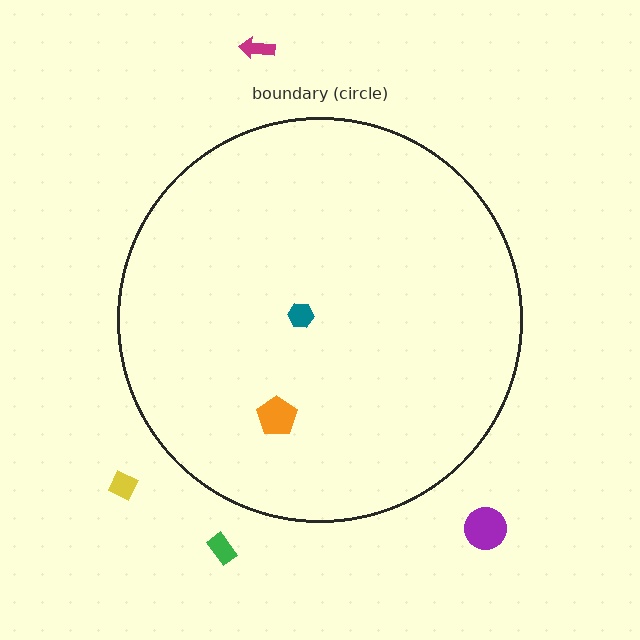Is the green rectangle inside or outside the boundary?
Outside.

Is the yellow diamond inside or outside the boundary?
Outside.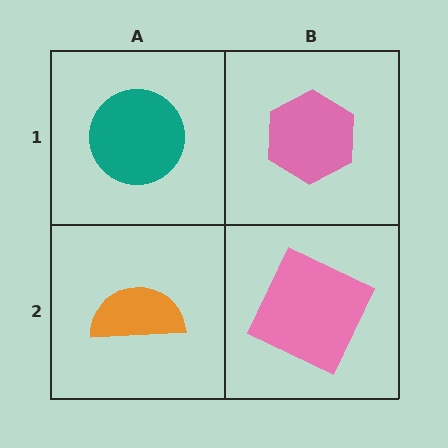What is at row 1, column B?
A pink hexagon.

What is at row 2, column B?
A pink square.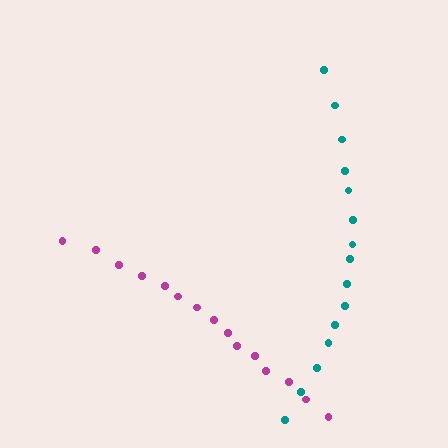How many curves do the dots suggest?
There are 2 distinct paths.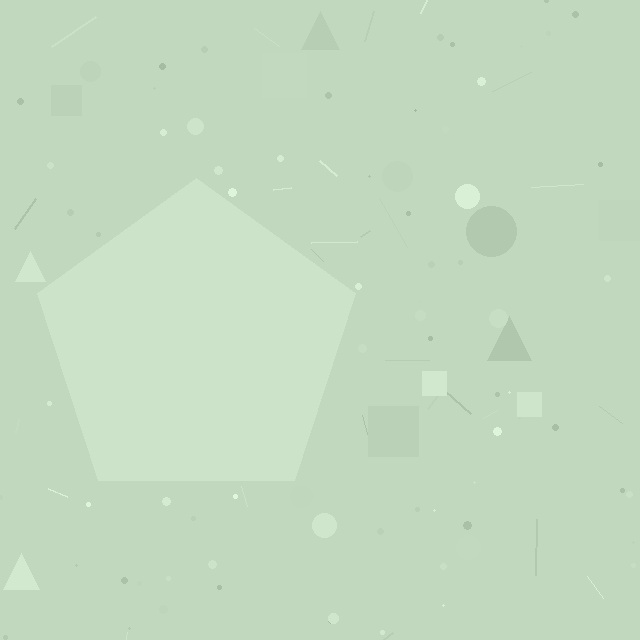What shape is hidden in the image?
A pentagon is hidden in the image.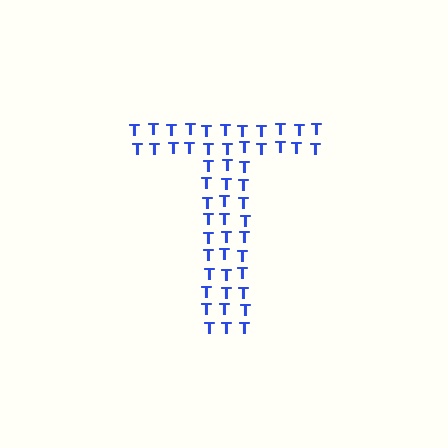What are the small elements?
The small elements are letter T's.